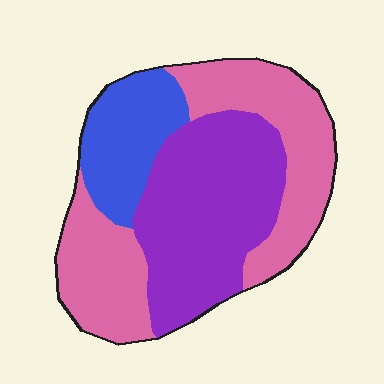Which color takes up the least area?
Blue, at roughly 20%.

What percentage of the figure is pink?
Pink takes up about two fifths (2/5) of the figure.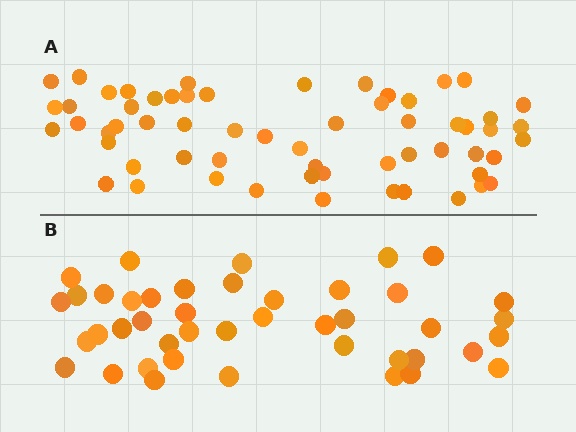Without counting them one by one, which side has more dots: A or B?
Region A (the top region) has more dots.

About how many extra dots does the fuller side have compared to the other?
Region A has approximately 15 more dots than region B.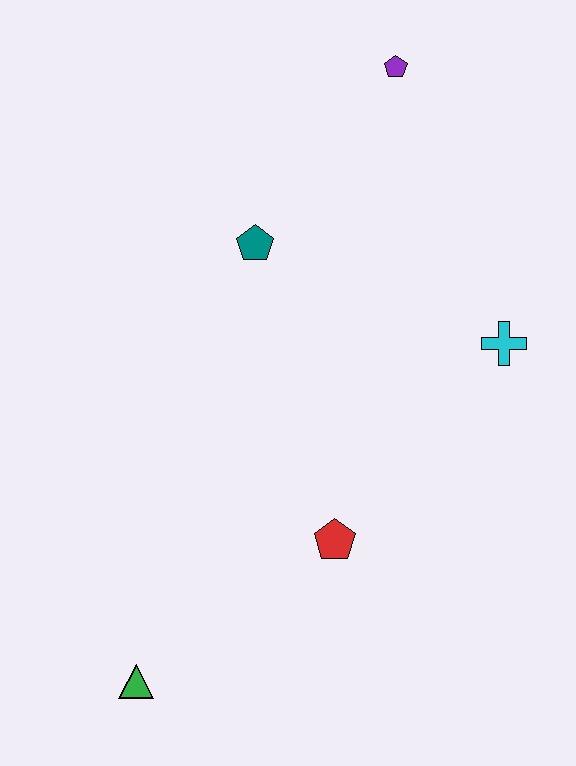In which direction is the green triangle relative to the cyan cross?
The green triangle is to the left of the cyan cross.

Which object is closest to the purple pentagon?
The teal pentagon is closest to the purple pentagon.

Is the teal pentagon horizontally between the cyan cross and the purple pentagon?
No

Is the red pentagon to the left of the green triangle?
No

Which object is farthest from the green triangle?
The purple pentagon is farthest from the green triangle.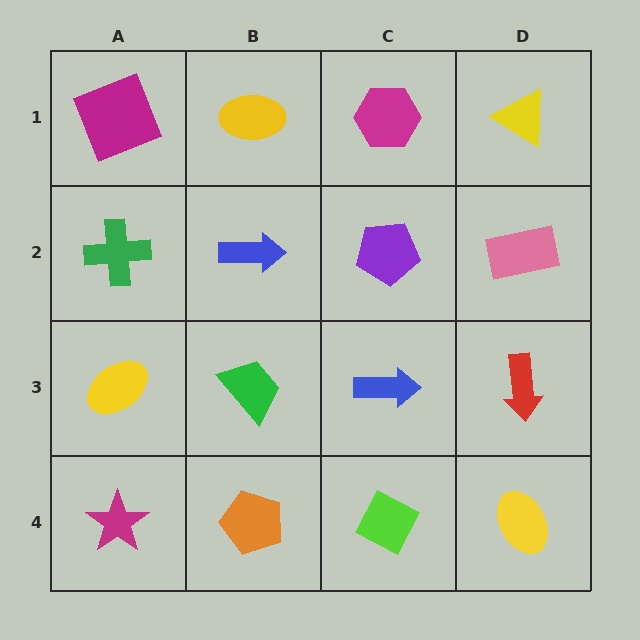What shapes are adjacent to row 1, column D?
A pink rectangle (row 2, column D), a magenta hexagon (row 1, column C).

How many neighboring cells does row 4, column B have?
3.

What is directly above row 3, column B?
A blue arrow.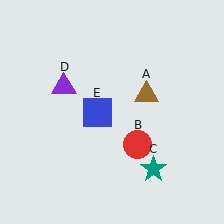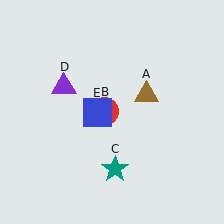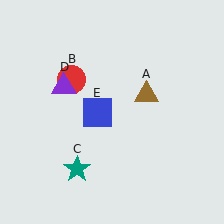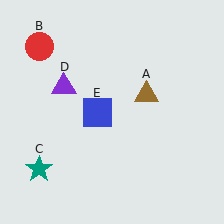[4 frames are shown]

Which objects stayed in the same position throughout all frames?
Brown triangle (object A) and purple triangle (object D) and blue square (object E) remained stationary.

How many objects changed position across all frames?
2 objects changed position: red circle (object B), teal star (object C).